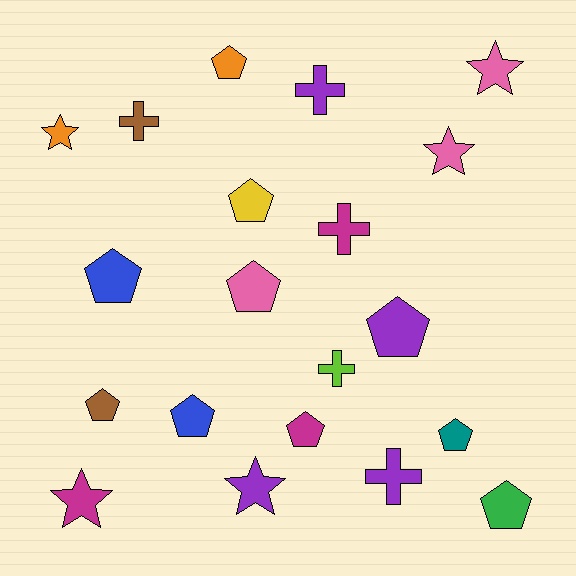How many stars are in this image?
There are 5 stars.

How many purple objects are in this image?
There are 4 purple objects.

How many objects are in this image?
There are 20 objects.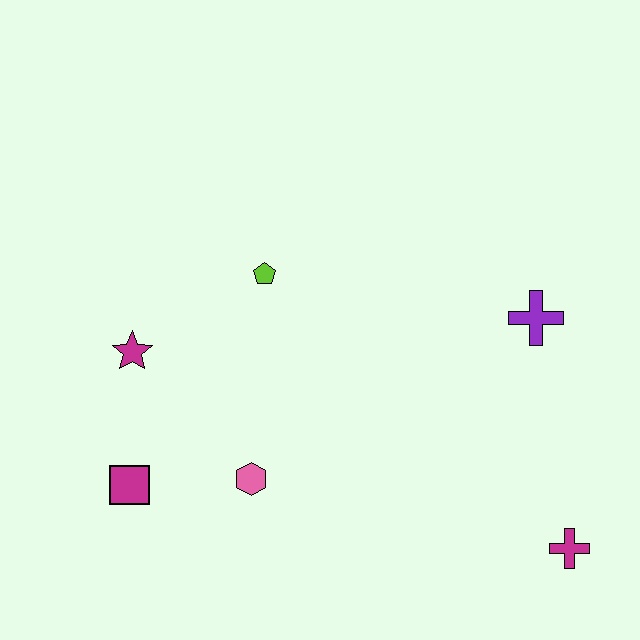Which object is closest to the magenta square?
The pink hexagon is closest to the magenta square.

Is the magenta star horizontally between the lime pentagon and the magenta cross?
No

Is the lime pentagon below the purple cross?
No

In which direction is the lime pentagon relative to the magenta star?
The lime pentagon is to the right of the magenta star.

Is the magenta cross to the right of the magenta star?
Yes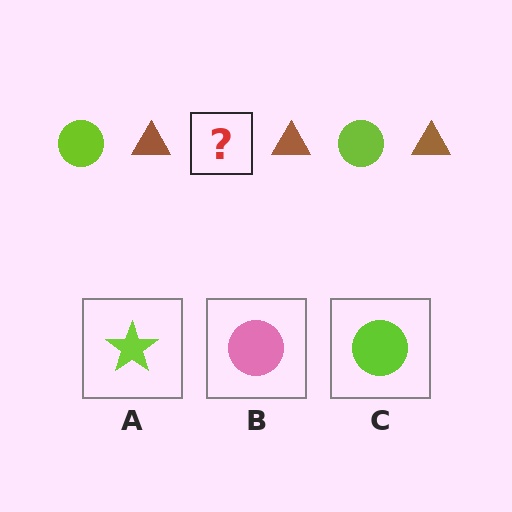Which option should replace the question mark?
Option C.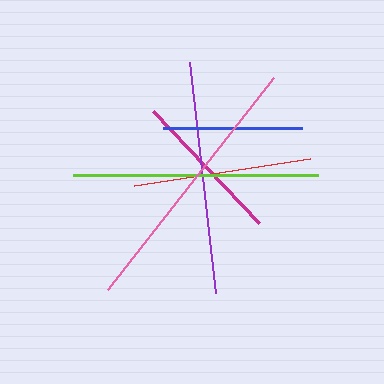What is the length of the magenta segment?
The magenta segment is approximately 154 pixels long.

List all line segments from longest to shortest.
From longest to shortest: pink, lime, purple, red, magenta, blue.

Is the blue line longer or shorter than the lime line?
The lime line is longer than the blue line.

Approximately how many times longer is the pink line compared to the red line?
The pink line is approximately 1.5 times the length of the red line.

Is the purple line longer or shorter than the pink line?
The pink line is longer than the purple line.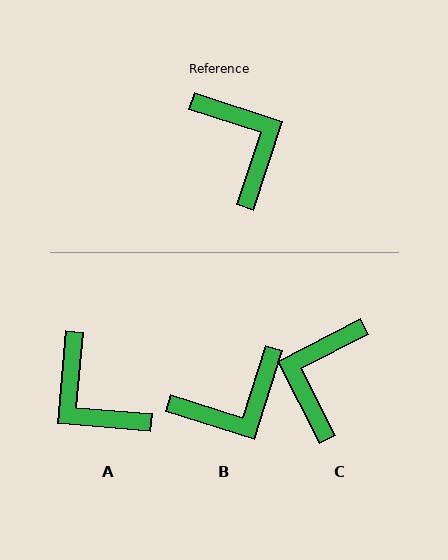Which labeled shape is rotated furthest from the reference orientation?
A, about 167 degrees away.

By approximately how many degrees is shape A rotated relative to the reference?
Approximately 167 degrees clockwise.